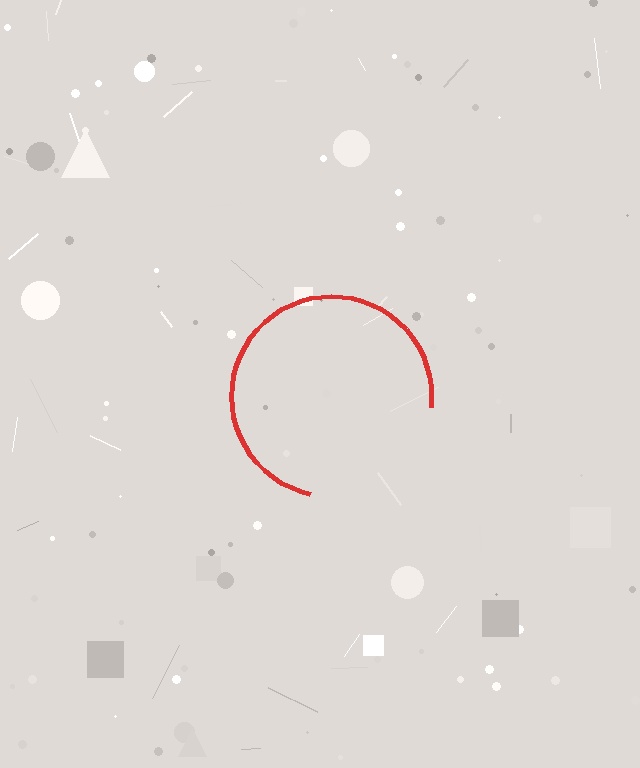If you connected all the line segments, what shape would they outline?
They would outline a circle.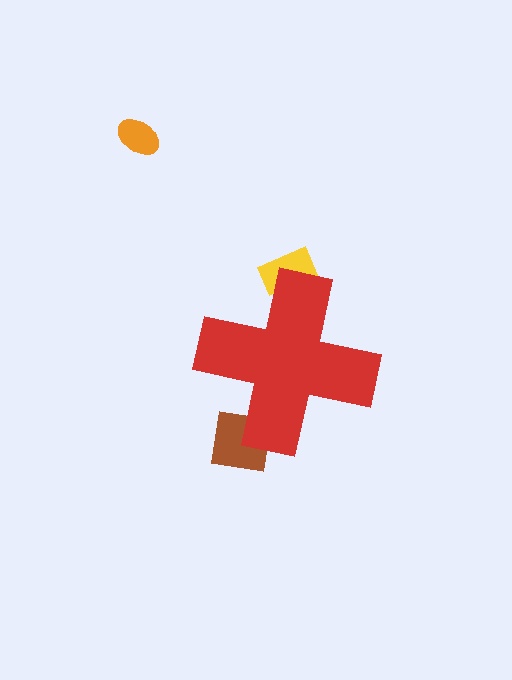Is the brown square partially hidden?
Yes, the brown square is partially hidden behind the red cross.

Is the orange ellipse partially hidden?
No, the orange ellipse is fully visible.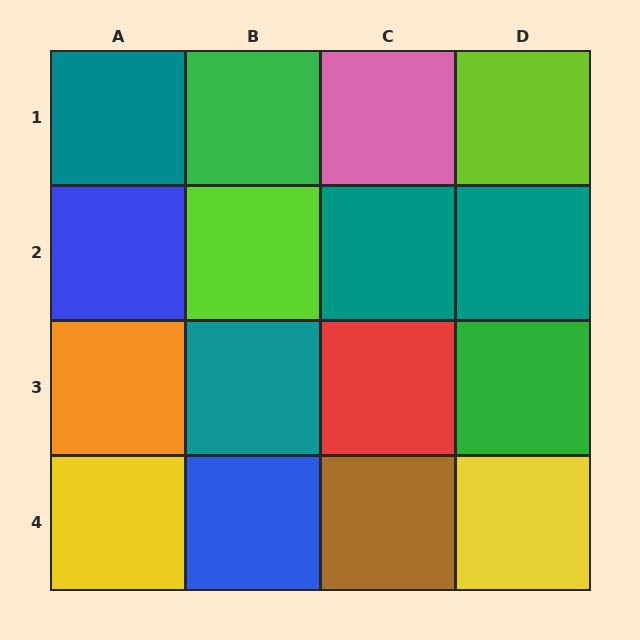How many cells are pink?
1 cell is pink.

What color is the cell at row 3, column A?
Orange.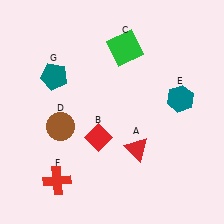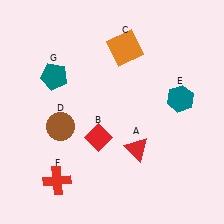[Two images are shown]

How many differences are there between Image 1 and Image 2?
There is 1 difference between the two images.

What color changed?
The square (C) changed from green in Image 1 to orange in Image 2.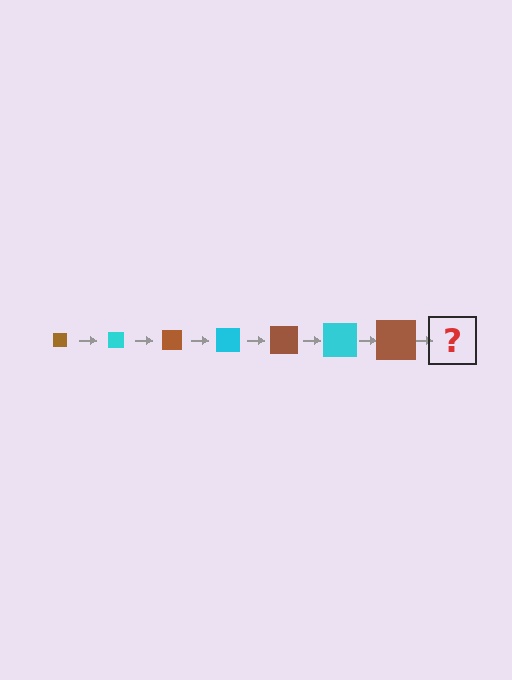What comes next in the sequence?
The next element should be a cyan square, larger than the previous one.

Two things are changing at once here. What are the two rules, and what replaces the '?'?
The two rules are that the square grows larger each step and the color cycles through brown and cyan. The '?' should be a cyan square, larger than the previous one.